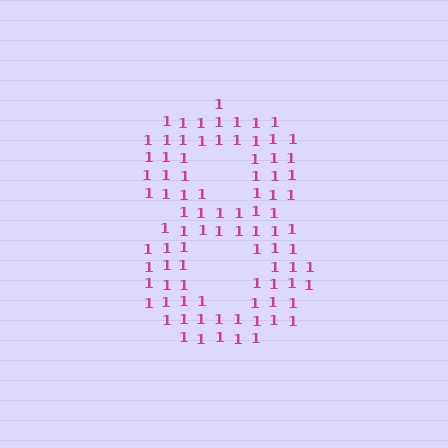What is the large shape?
The large shape is the digit 8.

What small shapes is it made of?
It is made of small digit 1's.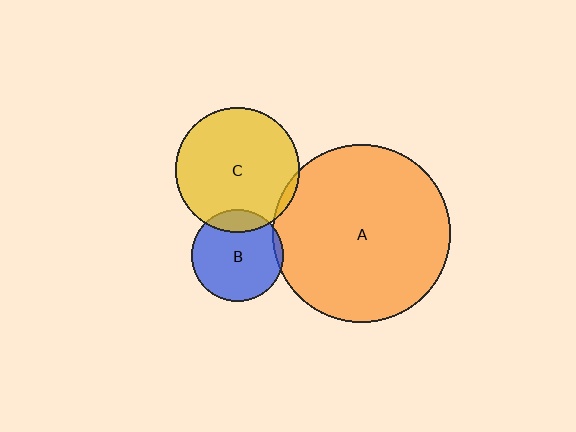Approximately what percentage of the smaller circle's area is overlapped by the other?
Approximately 5%.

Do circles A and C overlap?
Yes.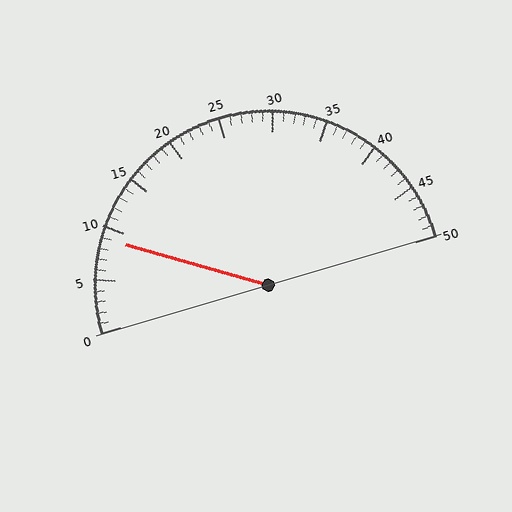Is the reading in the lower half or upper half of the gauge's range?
The reading is in the lower half of the range (0 to 50).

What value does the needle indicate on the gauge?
The needle indicates approximately 9.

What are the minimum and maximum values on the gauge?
The gauge ranges from 0 to 50.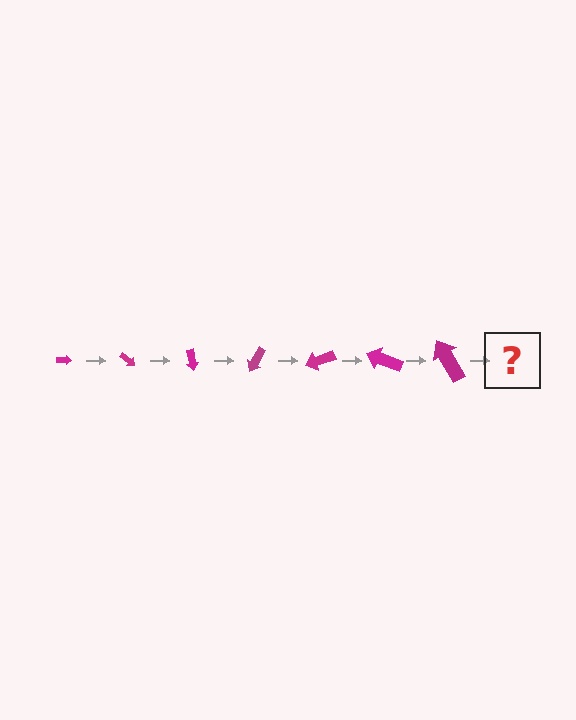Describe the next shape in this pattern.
It should be an arrow, larger than the previous one and rotated 280 degrees from the start.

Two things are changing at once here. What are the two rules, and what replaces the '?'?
The two rules are that the arrow grows larger each step and it rotates 40 degrees each step. The '?' should be an arrow, larger than the previous one and rotated 280 degrees from the start.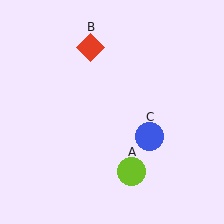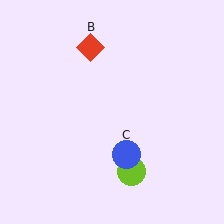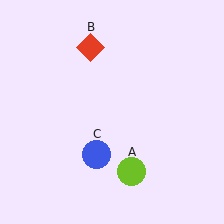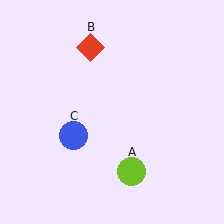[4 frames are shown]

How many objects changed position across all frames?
1 object changed position: blue circle (object C).